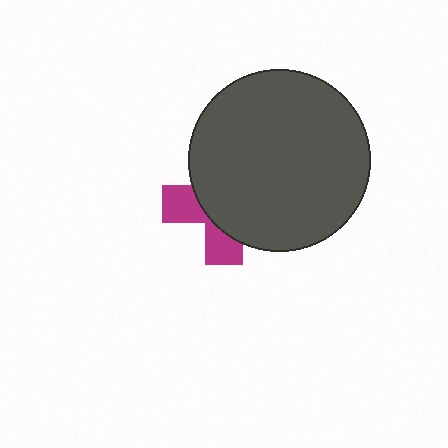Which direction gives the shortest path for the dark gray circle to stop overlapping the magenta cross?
Moving toward the upper-right gives the shortest separation.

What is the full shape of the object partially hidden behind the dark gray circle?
The partially hidden object is a magenta cross.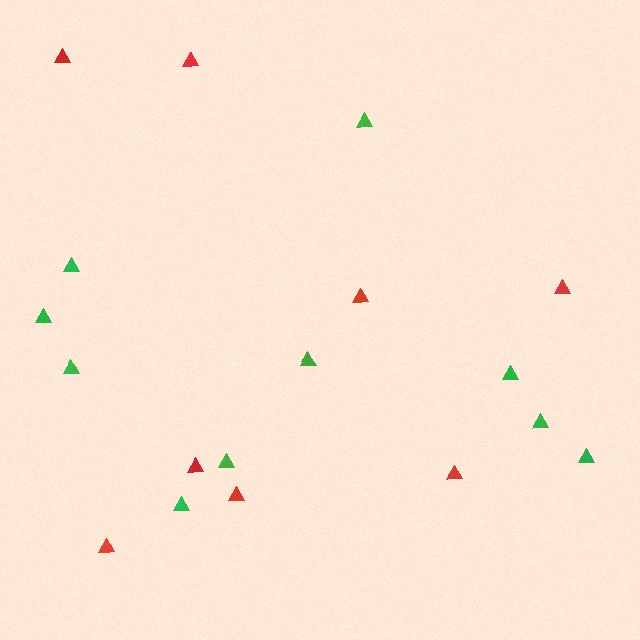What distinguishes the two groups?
There are 2 groups: one group of green triangles (10) and one group of red triangles (8).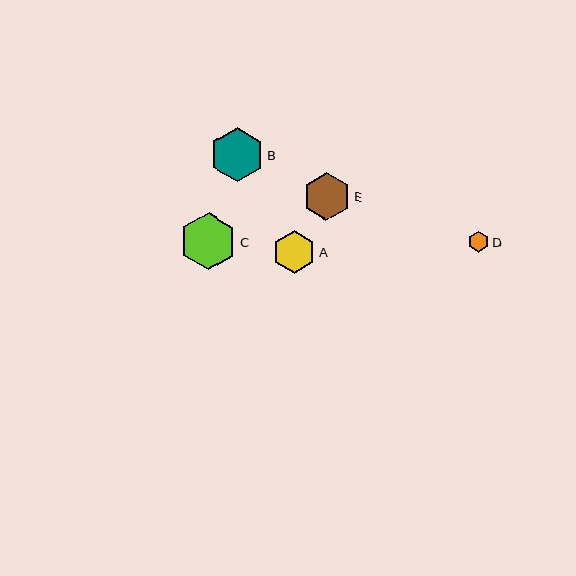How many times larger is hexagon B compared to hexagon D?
Hexagon B is approximately 2.6 times the size of hexagon D.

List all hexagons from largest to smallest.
From largest to smallest: C, B, E, A, D.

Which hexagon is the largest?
Hexagon C is the largest with a size of approximately 57 pixels.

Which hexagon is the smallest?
Hexagon D is the smallest with a size of approximately 21 pixels.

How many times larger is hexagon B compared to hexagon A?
Hexagon B is approximately 1.3 times the size of hexagon A.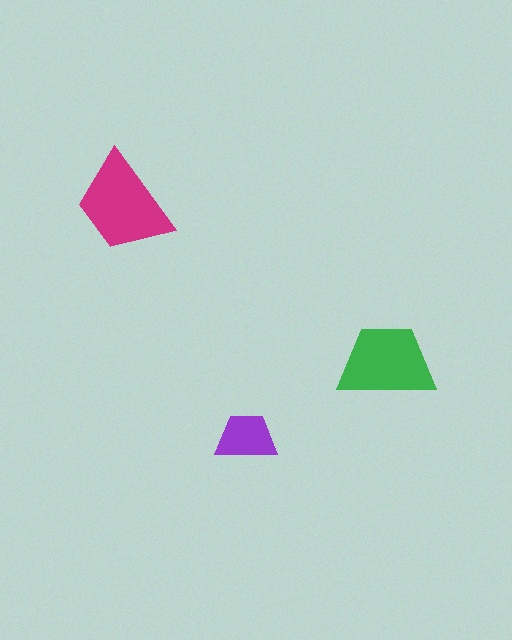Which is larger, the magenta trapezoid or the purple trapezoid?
The magenta one.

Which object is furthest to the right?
The green trapezoid is rightmost.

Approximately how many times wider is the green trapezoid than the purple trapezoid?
About 1.5 times wider.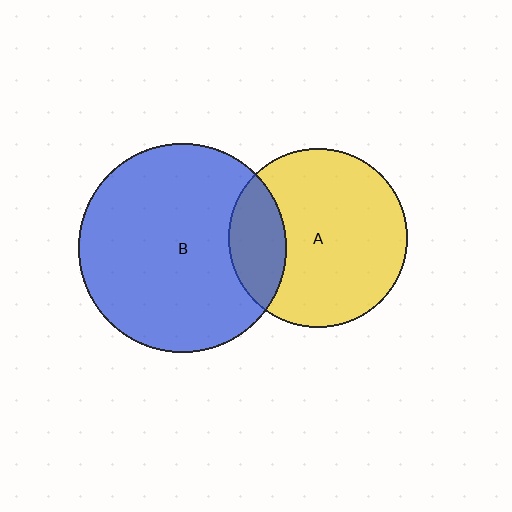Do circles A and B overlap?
Yes.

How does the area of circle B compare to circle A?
Approximately 1.4 times.